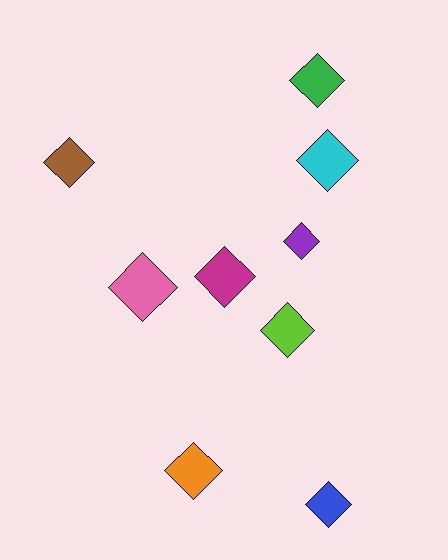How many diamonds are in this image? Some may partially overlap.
There are 9 diamonds.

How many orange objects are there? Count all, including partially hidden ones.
There is 1 orange object.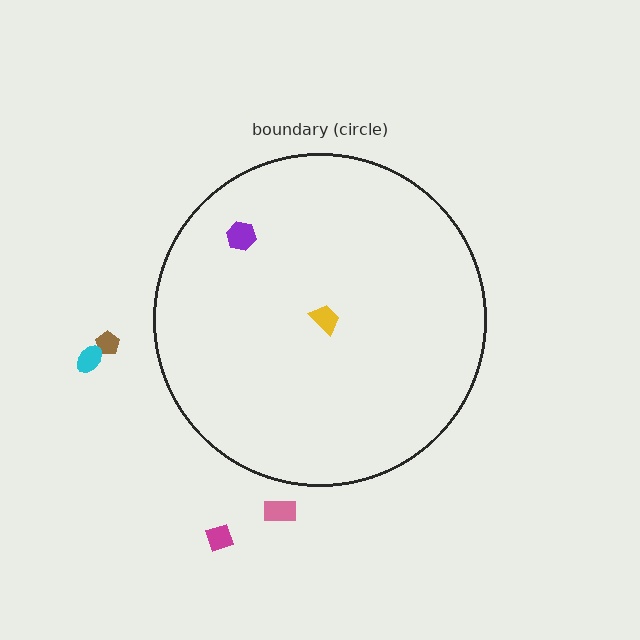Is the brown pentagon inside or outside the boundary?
Outside.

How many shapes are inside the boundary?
2 inside, 4 outside.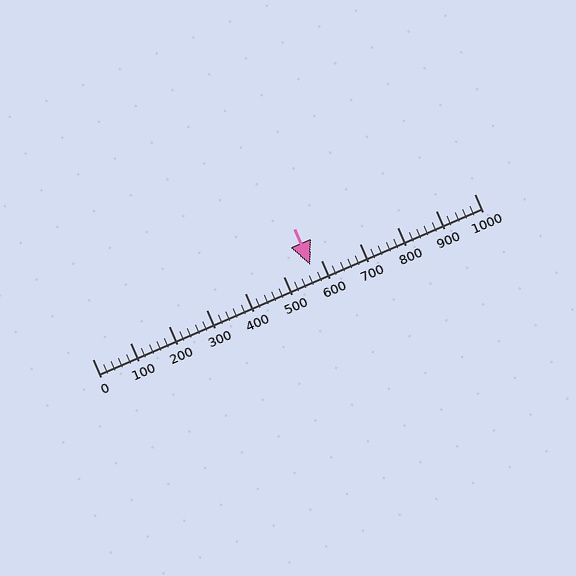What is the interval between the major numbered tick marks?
The major tick marks are spaced 100 units apart.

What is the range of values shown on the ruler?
The ruler shows values from 0 to 1000.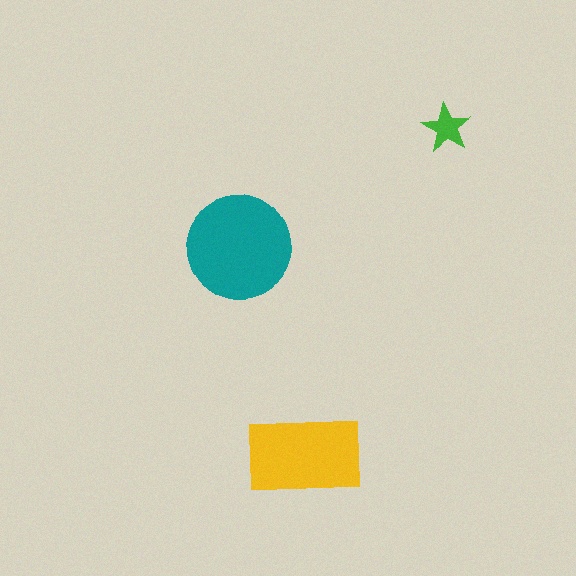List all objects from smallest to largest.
The green star, the yellow rectangle, the teal circle.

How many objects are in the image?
There are 3 objects in the image.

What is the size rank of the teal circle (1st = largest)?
1st.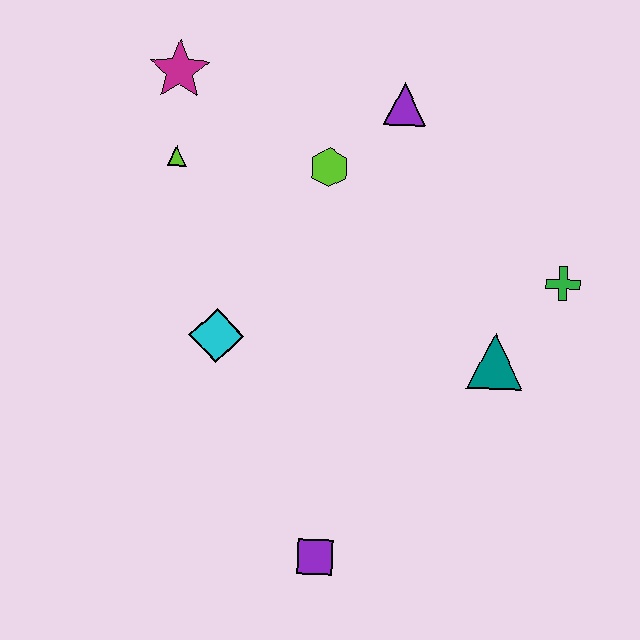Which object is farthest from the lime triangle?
The purple square is farthest from the lime triangle.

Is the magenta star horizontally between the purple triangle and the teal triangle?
No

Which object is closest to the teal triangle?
The green cross is closest to the teal triangle.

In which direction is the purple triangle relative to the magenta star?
The purple triangle is to the right of the magenta star.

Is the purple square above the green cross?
No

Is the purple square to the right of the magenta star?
Yes